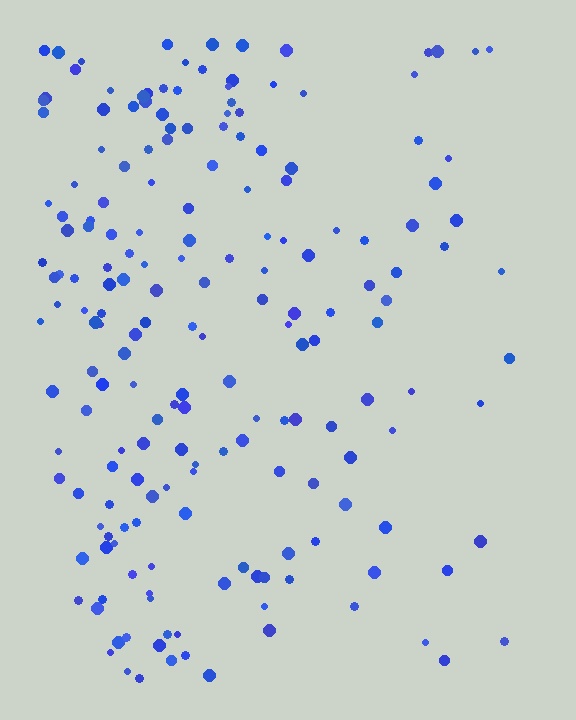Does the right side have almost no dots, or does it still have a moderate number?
Still a moderate number, just noticeably fewer than the left.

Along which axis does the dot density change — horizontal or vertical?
Horizontal.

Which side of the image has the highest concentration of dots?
The left.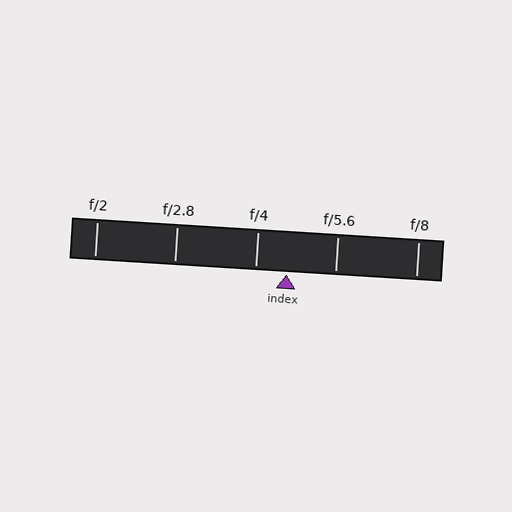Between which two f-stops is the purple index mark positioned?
The index mark is between f/4 and f/5.6.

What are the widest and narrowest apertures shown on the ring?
The widest aperture shown is f/2 and the narrowest is f/8.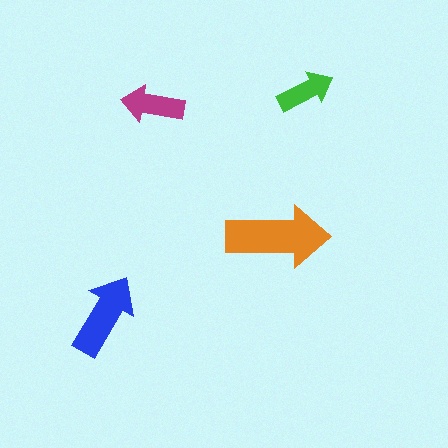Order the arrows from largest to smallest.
the orange one, the blue one, the magenta one, the green one.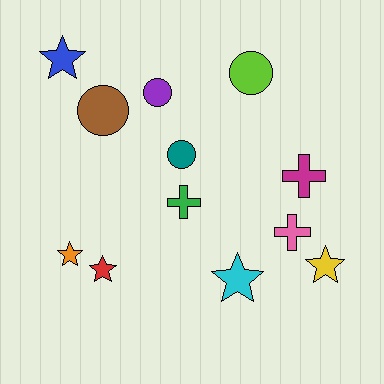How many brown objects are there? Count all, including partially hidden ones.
There is 1 brown object.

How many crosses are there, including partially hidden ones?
There are 3 crosses.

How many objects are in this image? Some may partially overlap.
There are 12 objects.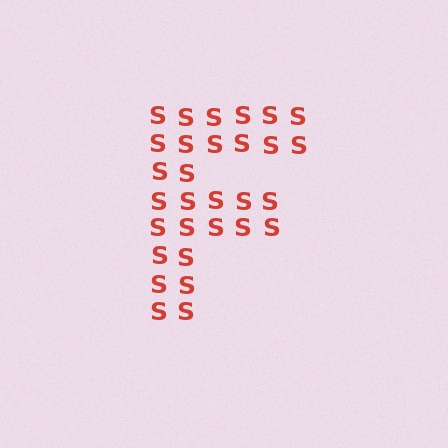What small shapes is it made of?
It is made of small letter S's.